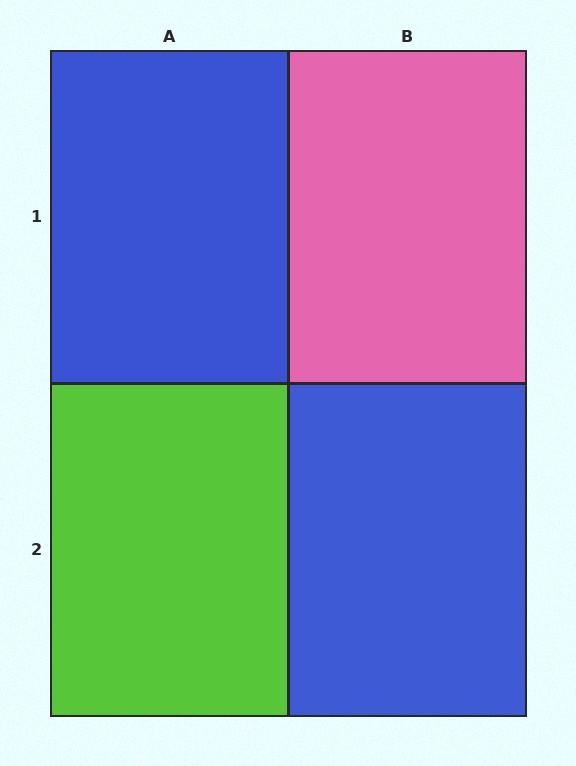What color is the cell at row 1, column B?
Pink.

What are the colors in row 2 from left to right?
Lime, blue.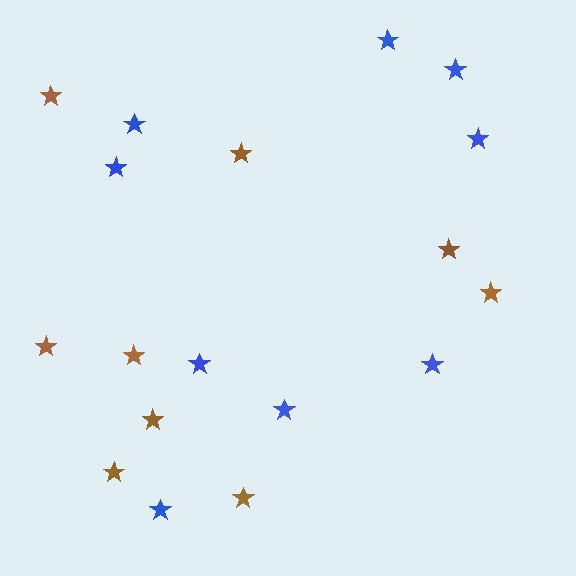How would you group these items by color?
There are 2 groups: one group of blue stars (9) and one group of brown stars (9).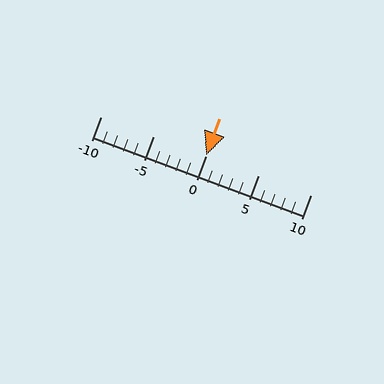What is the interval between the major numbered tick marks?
The major tick marks are spaced 5 units apart.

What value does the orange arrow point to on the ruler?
The orange arrow points to approximately 0.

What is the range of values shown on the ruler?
The ruler shows values from -10 to 10.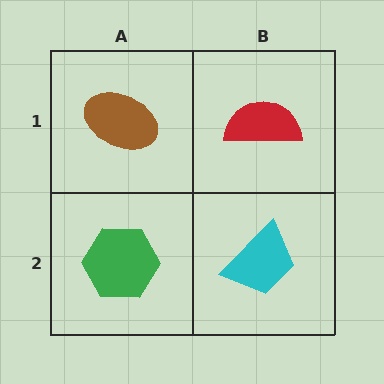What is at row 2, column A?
A green hexagon.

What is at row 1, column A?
A brown ellipse.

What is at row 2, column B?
A cyan trapezoid.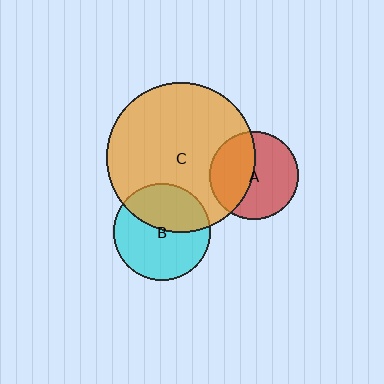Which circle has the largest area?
Circle C (orange).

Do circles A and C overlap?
Yes.